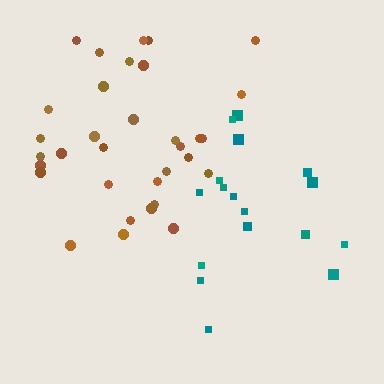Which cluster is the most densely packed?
Brown.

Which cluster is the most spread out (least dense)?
Teal.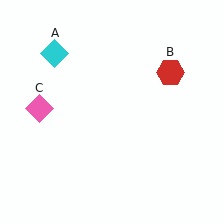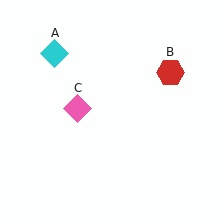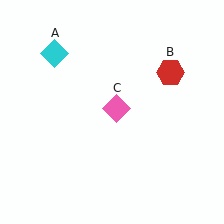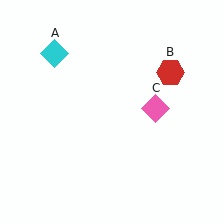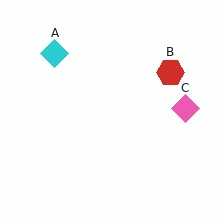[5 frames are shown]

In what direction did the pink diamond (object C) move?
The pink diamond (object C) moved right.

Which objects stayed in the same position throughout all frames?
Cyan diamond (object A) and red hexagon (object B) remained stationary.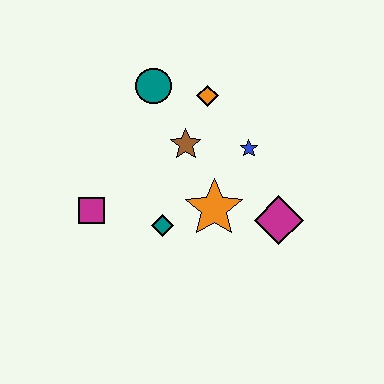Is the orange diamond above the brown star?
Yes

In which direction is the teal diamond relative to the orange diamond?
The teal diamond is below the orange diamond.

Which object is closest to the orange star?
The teal diamond is closest to the orange star.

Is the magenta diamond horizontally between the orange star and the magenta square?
No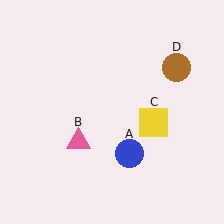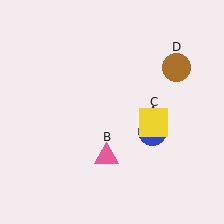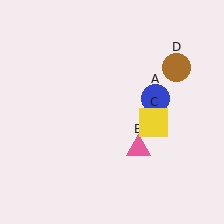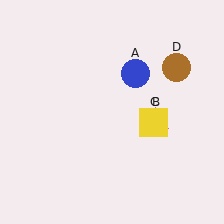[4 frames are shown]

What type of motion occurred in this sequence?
The blue circle (object A), pink triangle (object B) rotated counterclockwise around the center of the scene.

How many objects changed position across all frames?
2 objects changed position: blue circle (object A), pink triangle (object B).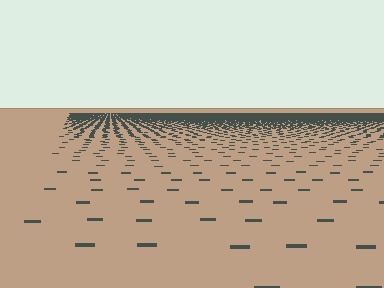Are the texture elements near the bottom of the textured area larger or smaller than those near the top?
Larger. Near the bottom, elements are closer to the viewer and appear at a bigger on-screen size.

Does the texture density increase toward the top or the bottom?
Density increases toward the top.